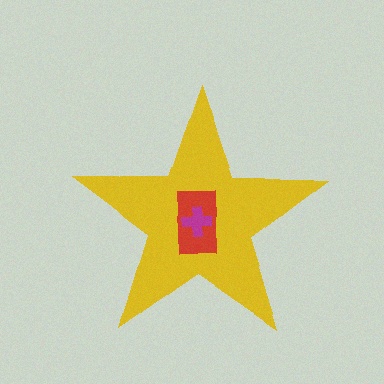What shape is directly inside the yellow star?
The red rectangle.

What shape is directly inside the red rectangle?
The magenta cross.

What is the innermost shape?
The magenta cross.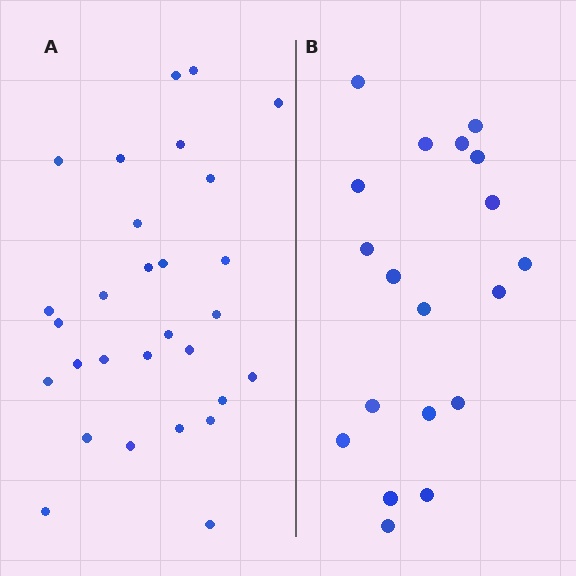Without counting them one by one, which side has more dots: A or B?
Region A (the left region) has more dots.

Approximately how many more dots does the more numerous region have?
Region A has roughly 10 or so more dots than region B.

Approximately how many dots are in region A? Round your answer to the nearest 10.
About 30 dots. (The exact count is 29, which rounds to 30.)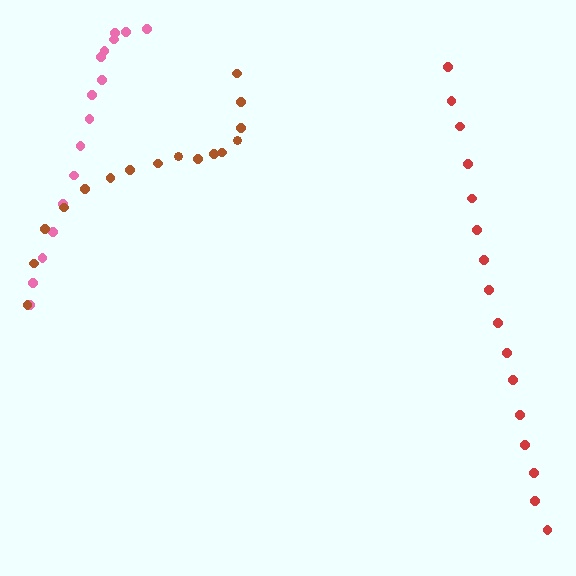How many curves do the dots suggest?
There are 3 distinct paths.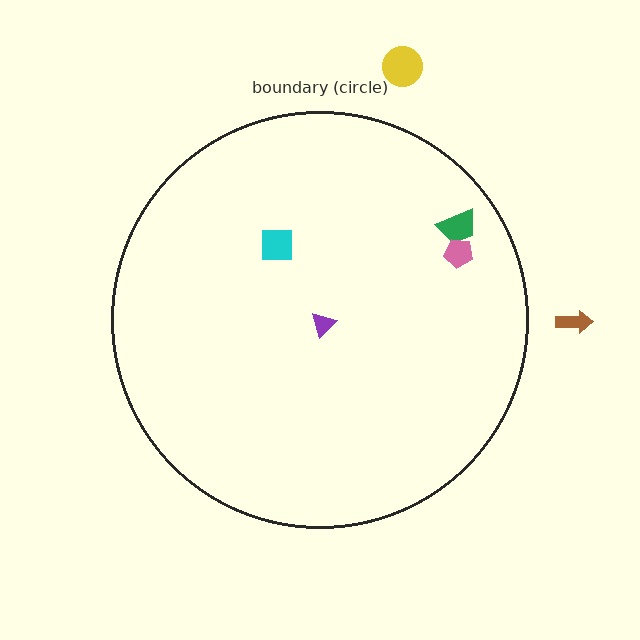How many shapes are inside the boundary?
4 inside, 2 outside.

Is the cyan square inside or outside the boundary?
Inside.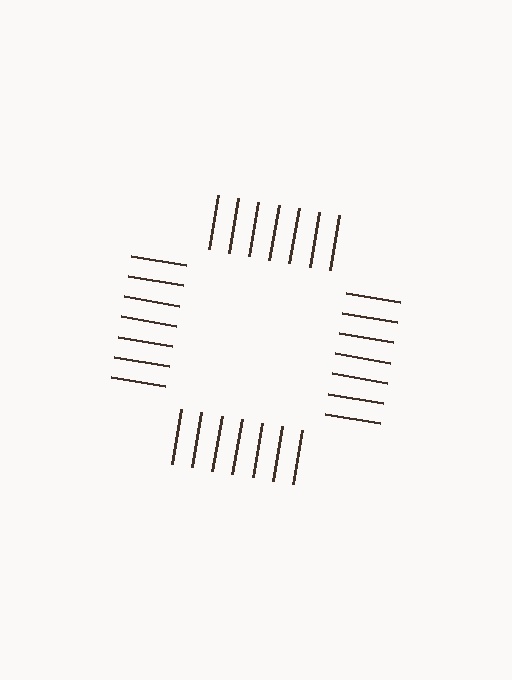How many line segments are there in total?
28 — 7 along each of the 4 edges.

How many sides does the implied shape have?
4 sides — the line-ends trace a square.